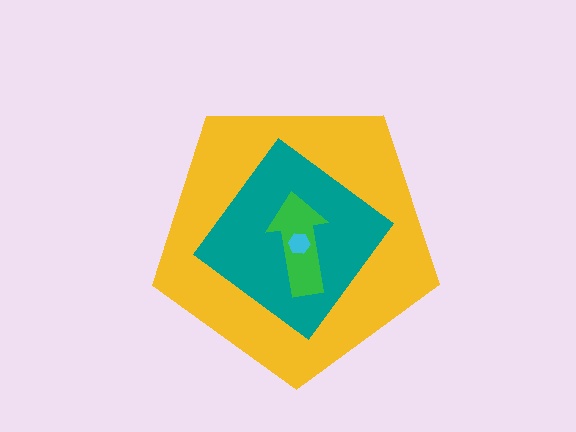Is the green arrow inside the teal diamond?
Yes.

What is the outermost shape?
The yellow pentagon.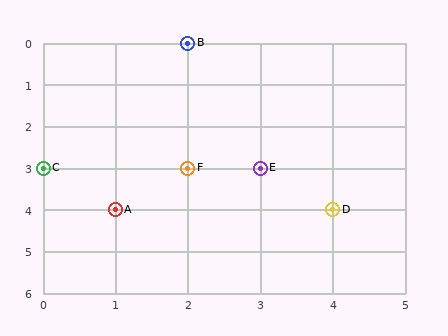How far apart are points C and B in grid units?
Points C and B are 2 columns and 3 rows apart (about 3.6 grid units diagonally).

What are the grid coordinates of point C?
Point C is at grid coordinates (0, 3).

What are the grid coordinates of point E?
Point E is at grid coordinates (3, 3).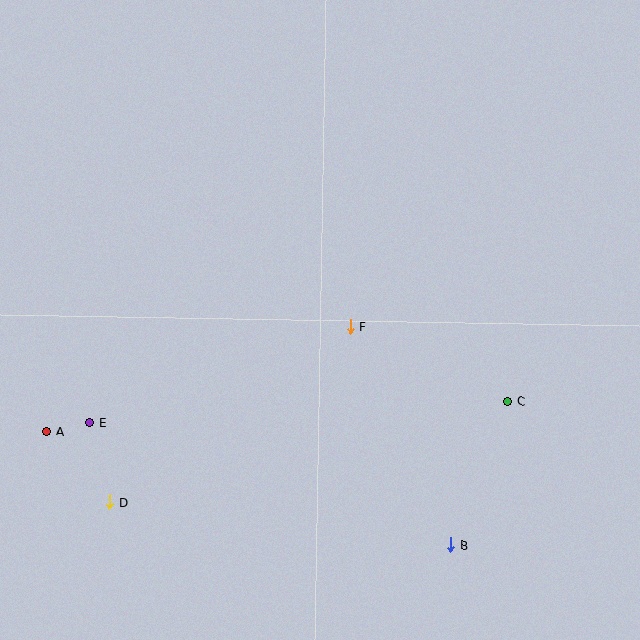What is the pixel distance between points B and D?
The distance between B and D is 344 pixels.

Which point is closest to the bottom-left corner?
Point D is closest to the bottom-left corner.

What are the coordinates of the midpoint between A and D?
The midpoint between A and D is at (78, 467).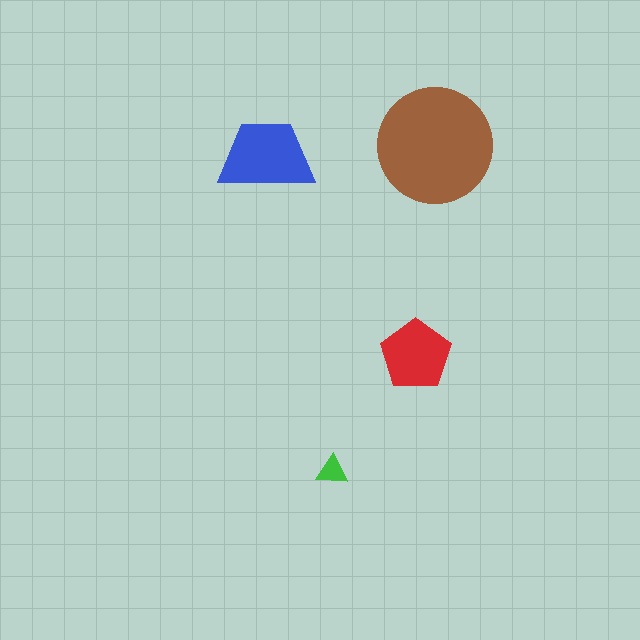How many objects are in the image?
There are 4 objects in the image.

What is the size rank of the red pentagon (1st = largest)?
3rd.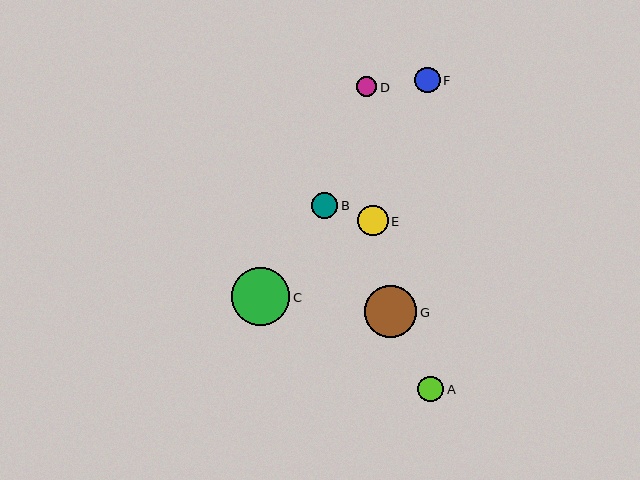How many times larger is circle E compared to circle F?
Circle E is approximately 1.2 times the size of circle F.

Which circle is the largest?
Circle C is the largest with a size of approximately 58 pixels.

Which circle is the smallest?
Circle D is the smallest with a size of approximately 20 pixels.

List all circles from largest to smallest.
From largest to smallest: C, G, E, B, A, F, D.